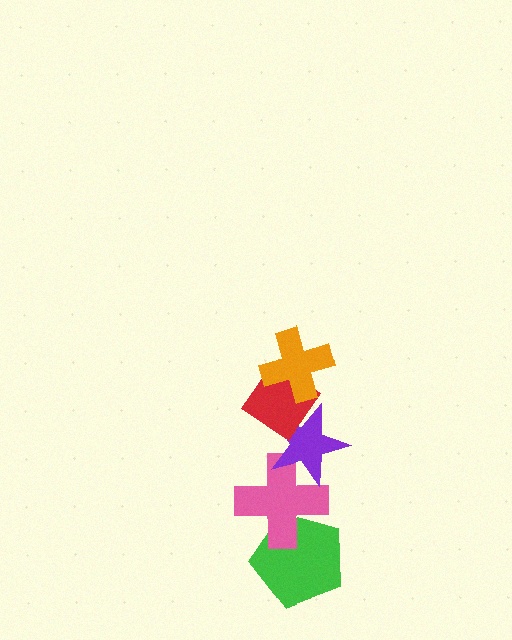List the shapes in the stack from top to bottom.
From top to bottom: the orange cross, the red diamond, the purple star, the pink cross, the green pentagon.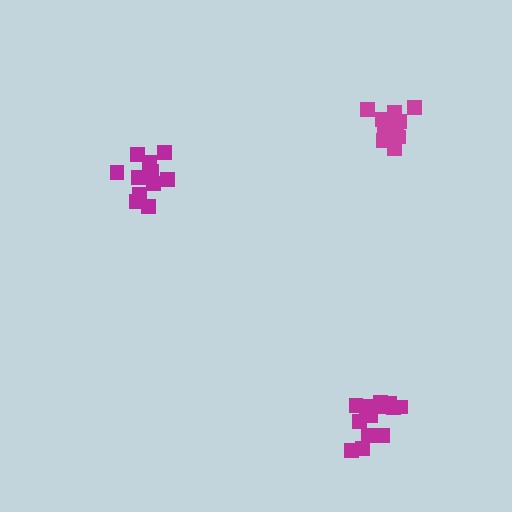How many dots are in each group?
Group 1: 11 dots, Group 2: 11 dots, Group 3: 13 dots (35 total).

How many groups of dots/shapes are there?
There are 3 groups.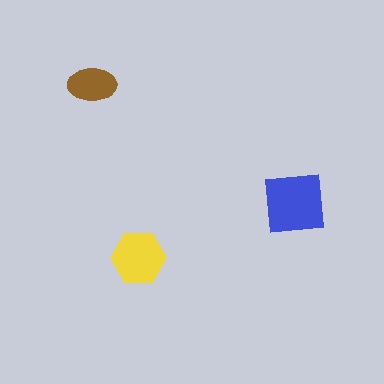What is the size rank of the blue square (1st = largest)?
1st.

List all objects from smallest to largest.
The brown ellipse, the yellow hexagon, the blue square.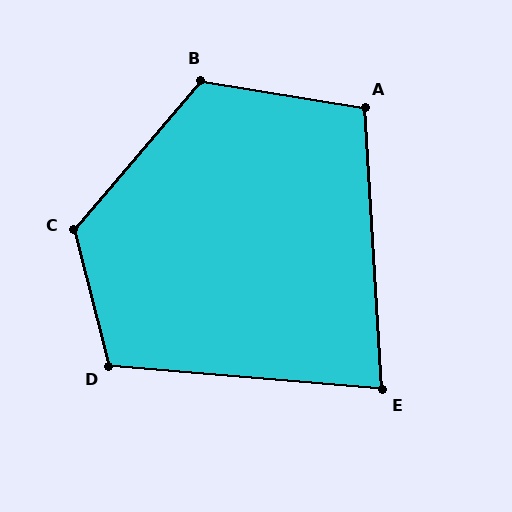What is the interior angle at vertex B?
Approximately 121 degrees (obtuse).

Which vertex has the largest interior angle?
C, at approximately 125 degrees.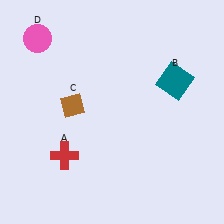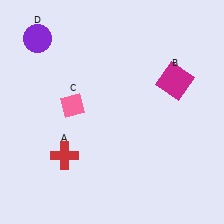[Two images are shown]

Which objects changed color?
B changed from teal to magenta. C changed from brown to pink. D changed from pink to purple.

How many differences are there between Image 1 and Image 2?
There are 3 differences between the two images.